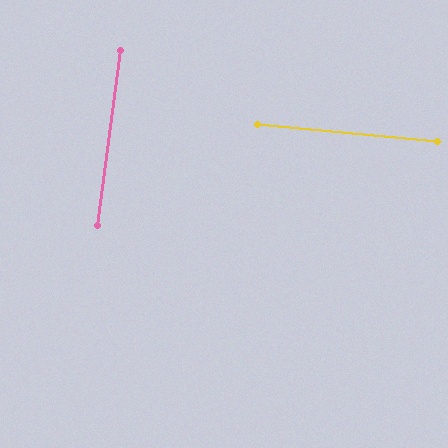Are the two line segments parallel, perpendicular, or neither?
Perpendicular — they meet at approximately 88°.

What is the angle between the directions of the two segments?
Approximately 88 degrees.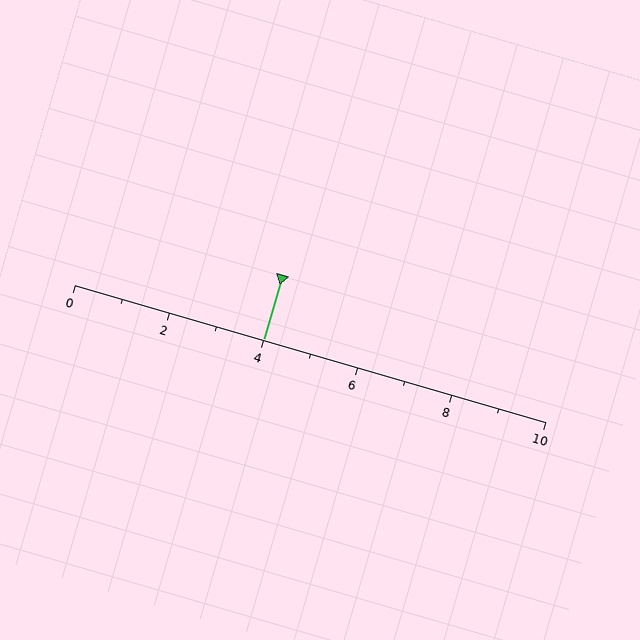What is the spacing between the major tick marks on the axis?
The major ticks are spaced 2 apart.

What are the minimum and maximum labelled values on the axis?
The axis runs from 0 to 10.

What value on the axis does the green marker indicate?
The marker indicates approximately 4.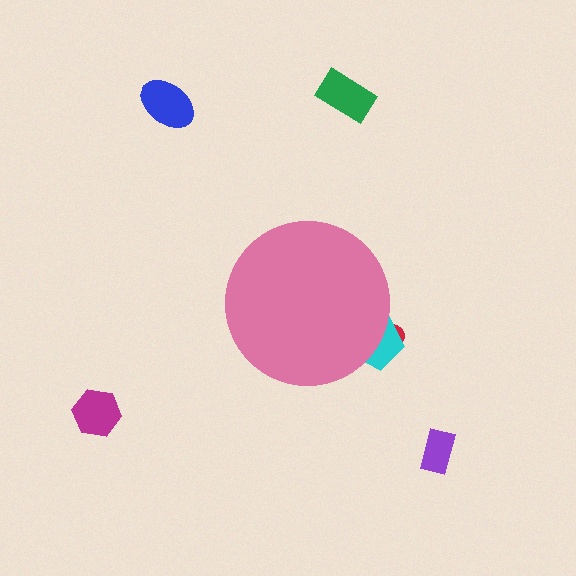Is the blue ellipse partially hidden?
No, the blue ellipse is fully visible.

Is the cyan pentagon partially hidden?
Yes, the cyan pentagon is partially hidden behind the pink circle.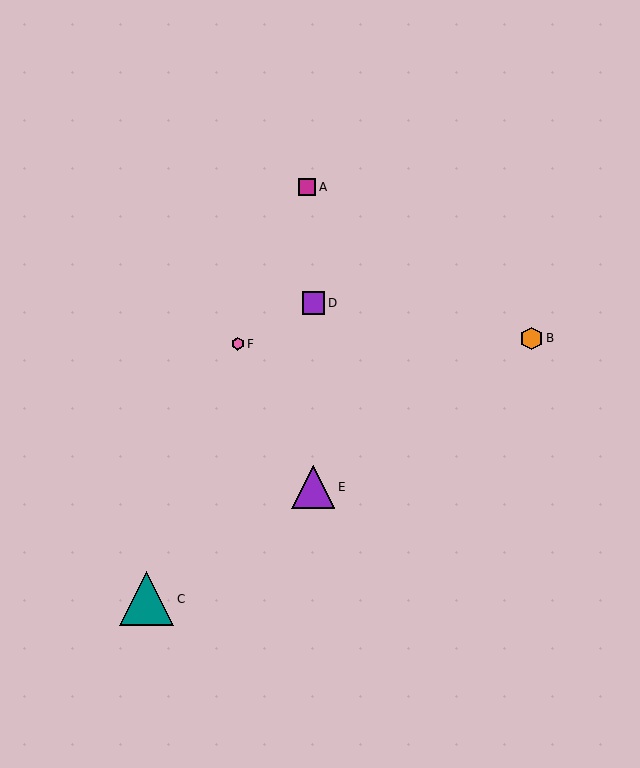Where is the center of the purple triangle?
The center of the purple triangle is at (313, 487).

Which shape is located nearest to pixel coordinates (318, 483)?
The purple triangle (labeled E) at (313, 487) is nearest to that location.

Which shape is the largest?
The teal triangle (labeled C) is the largest.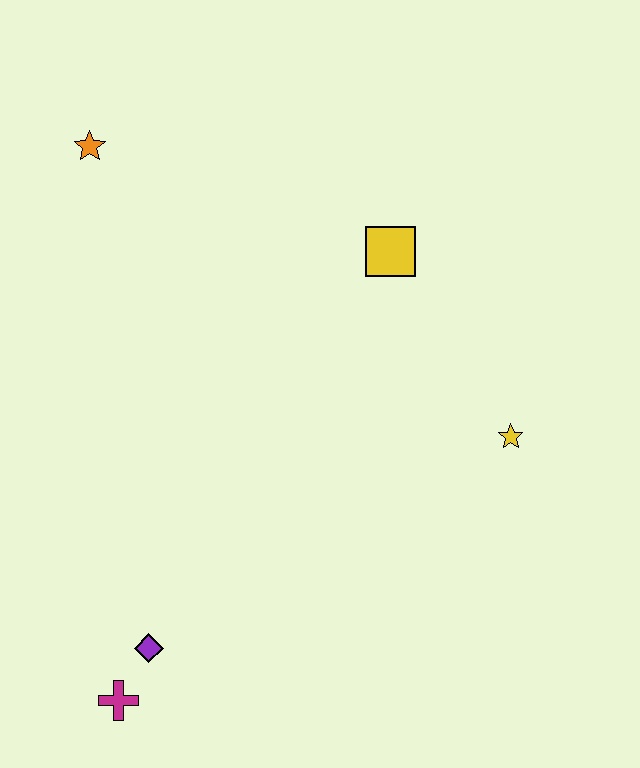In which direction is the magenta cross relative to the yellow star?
The magenta cross is to the left of the yellow star.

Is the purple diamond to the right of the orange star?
Yes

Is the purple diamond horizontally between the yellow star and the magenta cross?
Yes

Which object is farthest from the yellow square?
The magenta cross is farthest from the yellow square.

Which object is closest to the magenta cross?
The purple diamond is closest to the magenta cross.